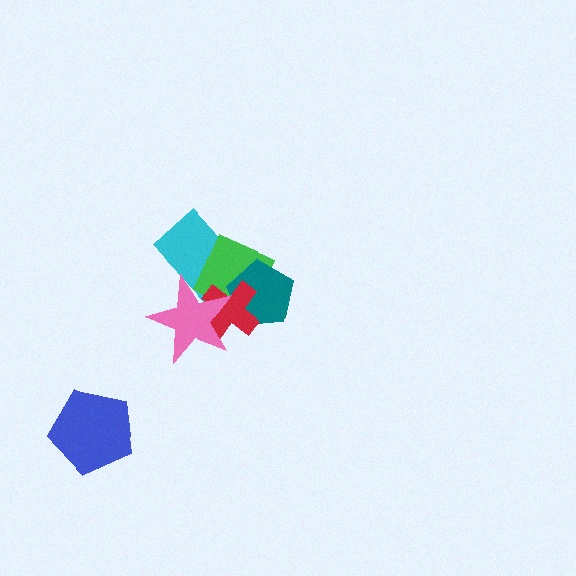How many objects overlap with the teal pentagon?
3 objects overlap with the teal pentagon.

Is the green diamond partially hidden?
Yes, it is partially covered by another shape.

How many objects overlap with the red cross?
4 objects overlap with the red cross.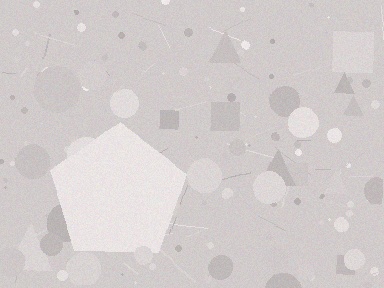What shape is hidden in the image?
A pentagon is hidden in the image.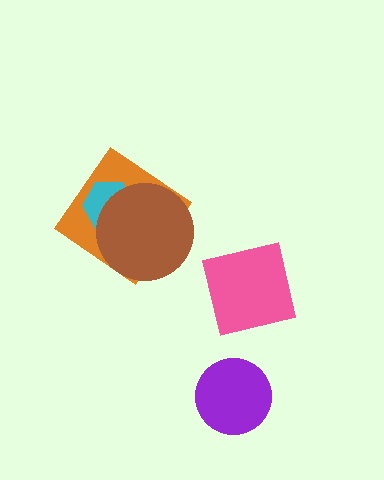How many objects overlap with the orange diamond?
2 objects overlap with the orange diamond.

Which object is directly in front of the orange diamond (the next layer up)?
The cyan hexagon is directly in front of the orange diamond.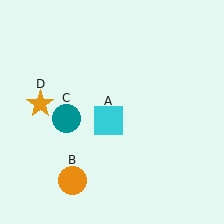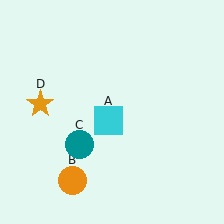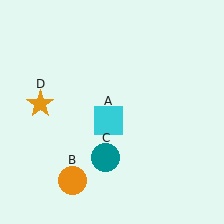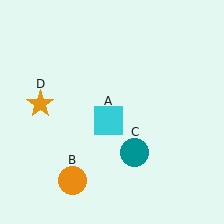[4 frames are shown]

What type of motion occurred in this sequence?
The teal circle (object C) rotated counterclockwise around the center of the scene.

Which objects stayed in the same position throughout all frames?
Cyan square (object A) and orange circle (object B) and orange star (object D) remained stationary.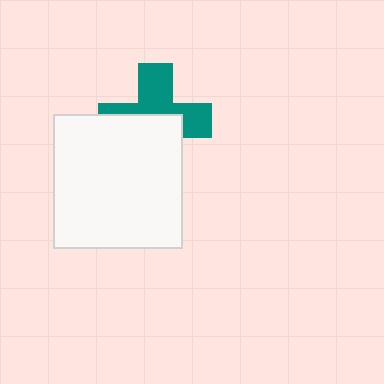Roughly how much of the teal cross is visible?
About half of it is visible (roughly 48%).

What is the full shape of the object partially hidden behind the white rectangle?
The partially hidden object is a teal cross.